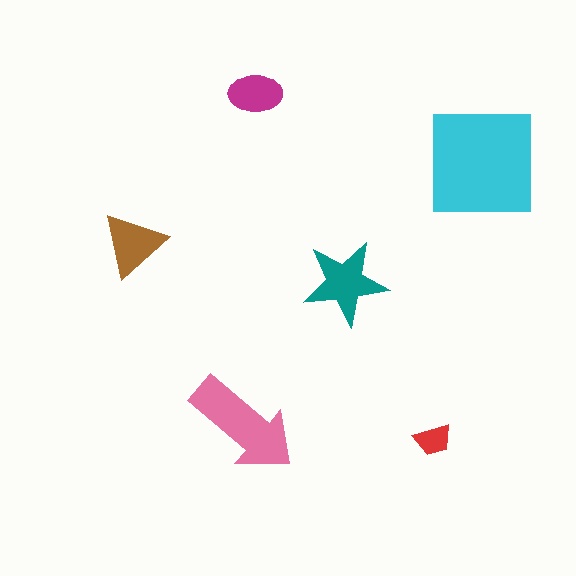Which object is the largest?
The cyan square.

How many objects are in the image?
There are 6 objects in the image.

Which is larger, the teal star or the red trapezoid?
The teal star.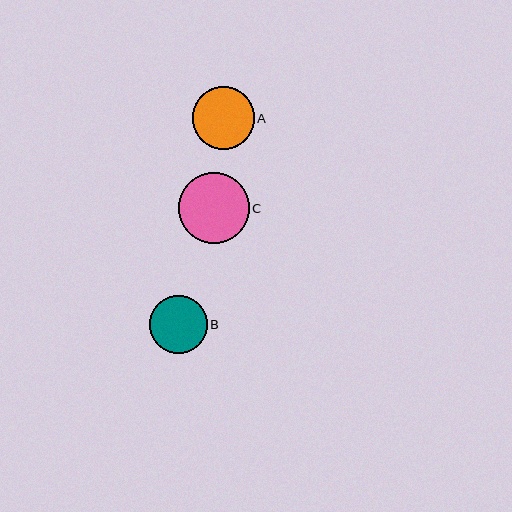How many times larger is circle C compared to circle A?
Circle C is approximately 1.1 times the size of circle A.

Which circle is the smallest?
Circle B is the smallest with a size of approximately 58 pixels.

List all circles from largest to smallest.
From largest to smallest: C, A, B.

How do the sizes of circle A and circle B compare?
Circle A and circle B are approximately the same size.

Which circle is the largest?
Circle C is the largest with a size of approximately 71 pixels.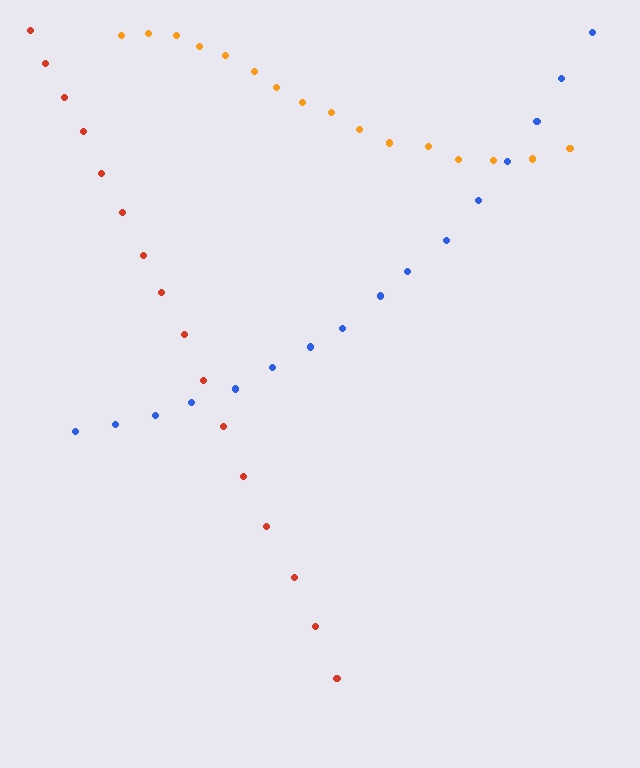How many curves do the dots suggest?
There are 3 distinct paths.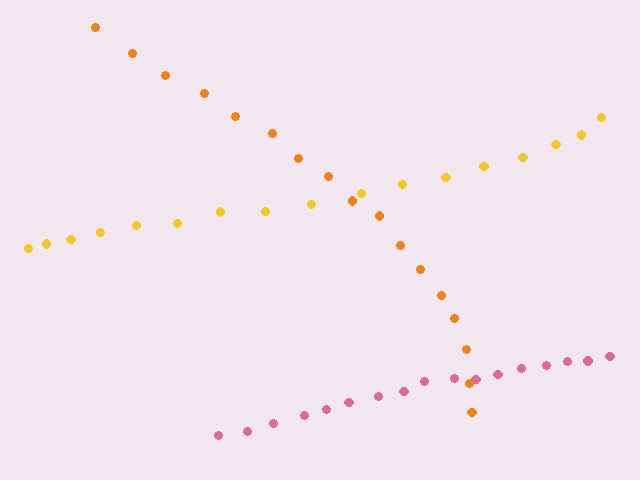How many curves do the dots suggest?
There are 3 distinct paths.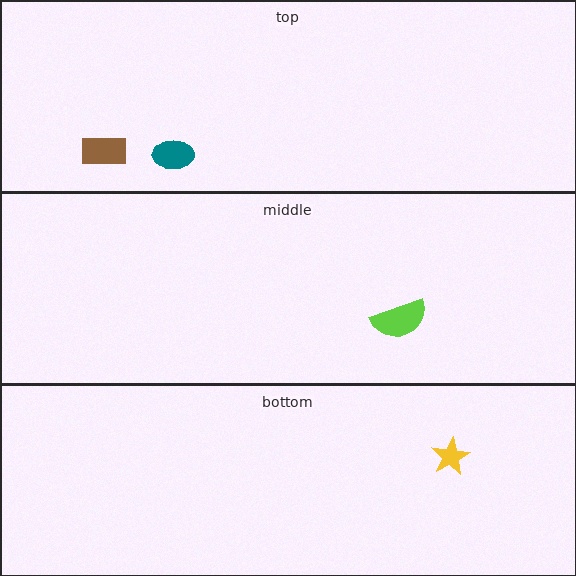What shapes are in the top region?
The brown rectangle, the teal ellipse.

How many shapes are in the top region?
2.